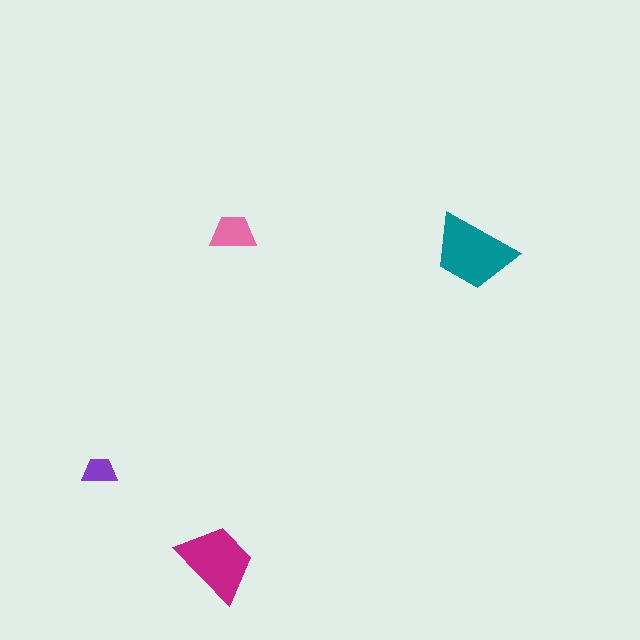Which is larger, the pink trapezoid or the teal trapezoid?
The teal one.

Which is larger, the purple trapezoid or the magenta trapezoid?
The magenta one.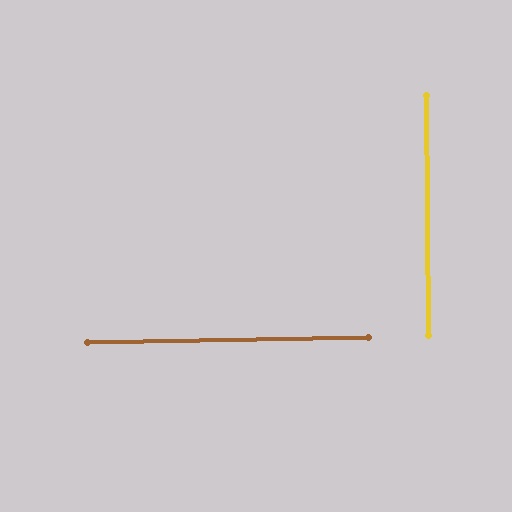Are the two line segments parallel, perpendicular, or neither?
Perpendicular — they meet at approximately 90°.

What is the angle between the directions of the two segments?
Approximately 90 degrees.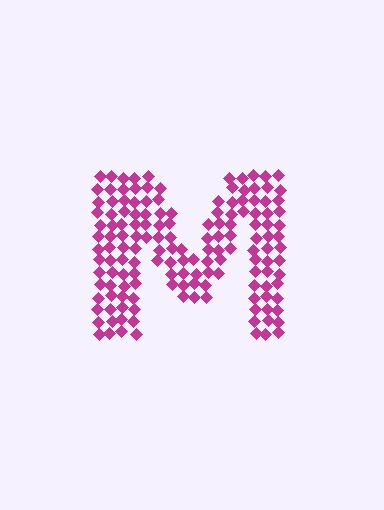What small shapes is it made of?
It is made of small diamonds.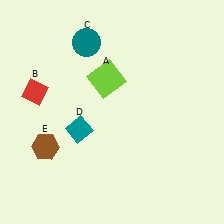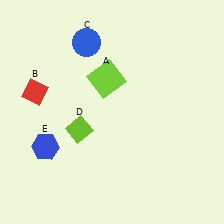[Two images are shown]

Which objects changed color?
C changed from teal to blue. D changed from teal to lime. E changed from brown to blue.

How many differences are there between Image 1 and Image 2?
There are 3 differences between the two images.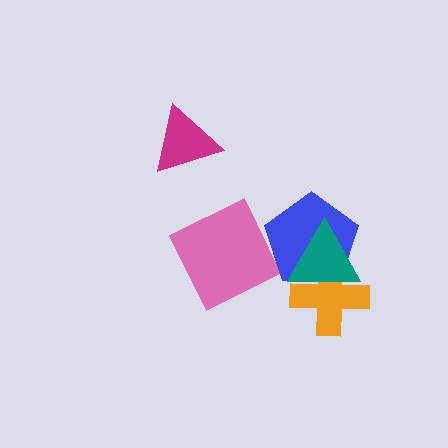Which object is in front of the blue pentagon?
The teal triangle is in front of the blue pentagon.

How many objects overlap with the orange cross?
2 objects overlap with the orange cross.